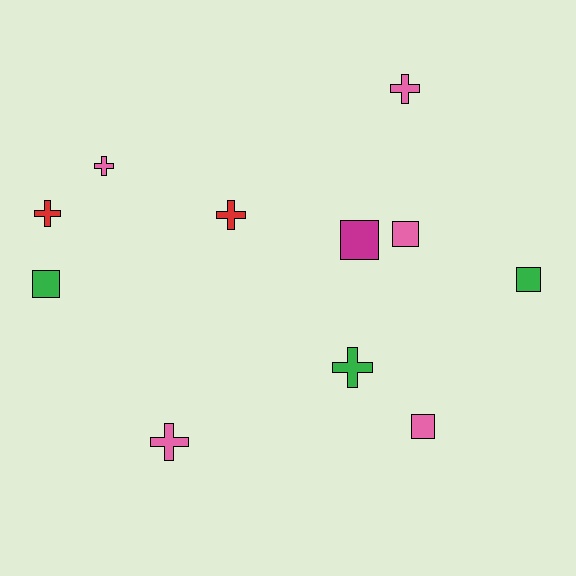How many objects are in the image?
There are 11 objects.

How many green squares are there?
There are 2 green squares.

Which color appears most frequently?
Pink, with 5 objects.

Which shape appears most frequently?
Cross, with 6 objects.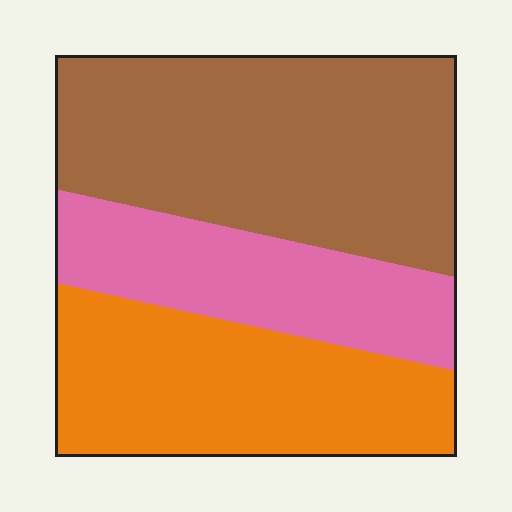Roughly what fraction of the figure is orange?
Orange takes up about one third (1/3) of the figure.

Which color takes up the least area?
Pink, at roughly 25%.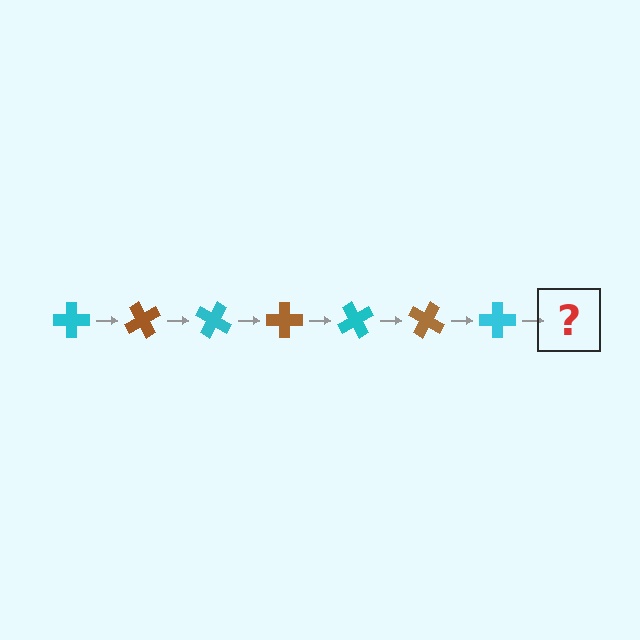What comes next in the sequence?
The next element should be a brown cross, rotated 420 degrees from the start.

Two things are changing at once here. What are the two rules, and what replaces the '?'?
The two rules are that it rotates 60 degrees each step and the color cycles through cyan and brown. The '?' should be a brown cross, rotated 420 degrees from the start.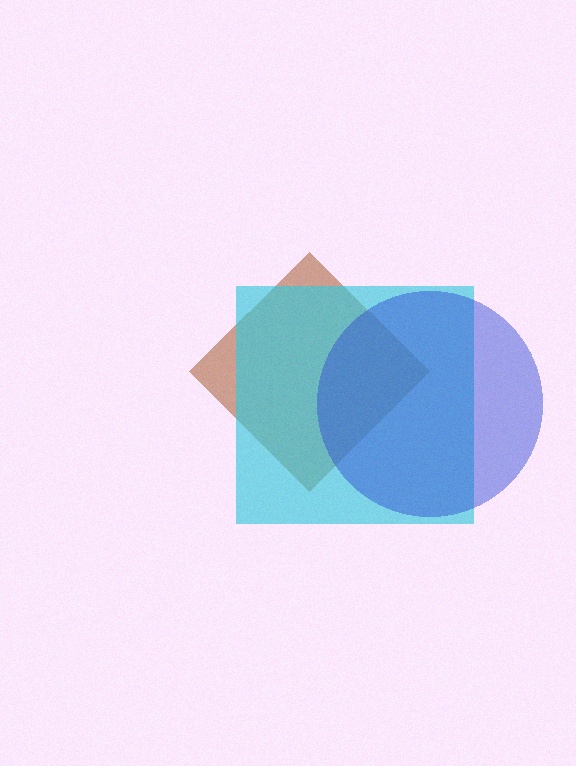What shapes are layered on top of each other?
The layered shapes are: a brown diamond, a cyan square, a blue circle.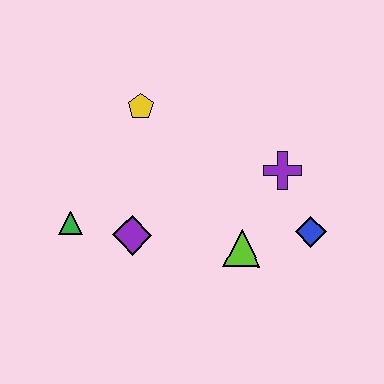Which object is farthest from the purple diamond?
The blue diamond is farthest from the purple diamond.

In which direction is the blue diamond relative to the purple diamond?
The blue diamond is to the right of the purple diamond.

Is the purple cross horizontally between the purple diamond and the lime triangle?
No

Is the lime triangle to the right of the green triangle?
Yes